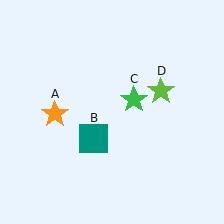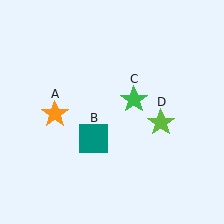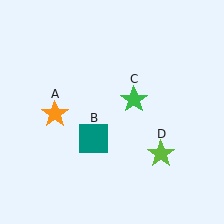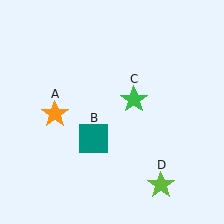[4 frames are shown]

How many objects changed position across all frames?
1 object changed position: lime star (object D).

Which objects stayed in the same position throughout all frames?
Orange star (object A) and teal square (object B) and green star (object C) remained stationary.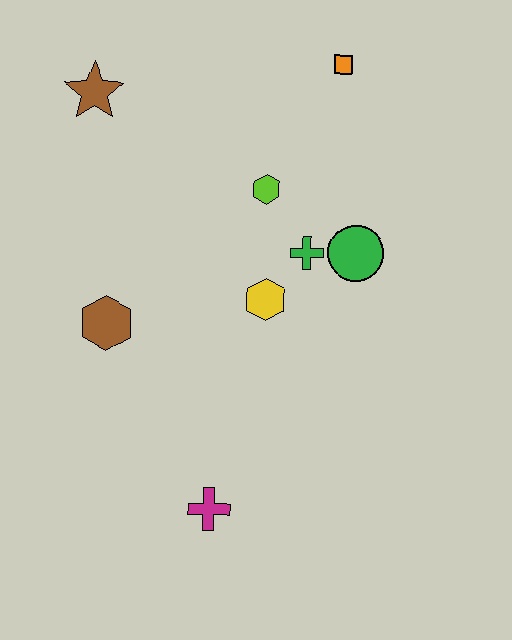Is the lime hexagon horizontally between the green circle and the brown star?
Yes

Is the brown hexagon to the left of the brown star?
No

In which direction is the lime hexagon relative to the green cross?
The lime hexagon is above the green cross.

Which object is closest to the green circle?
The green cross is closest to the green circle.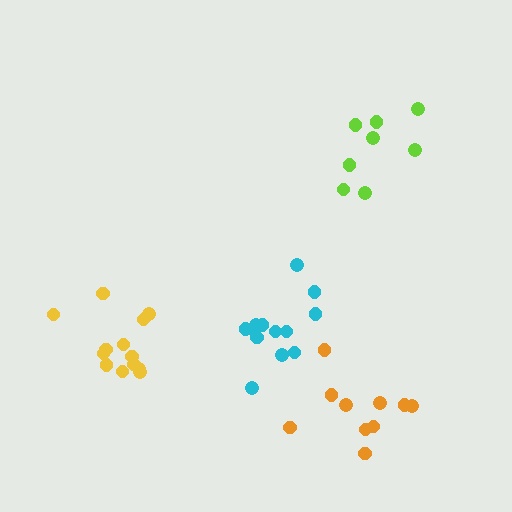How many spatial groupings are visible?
There are 4 spatial groupings.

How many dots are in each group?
Group 1: 13 dots, Group 2: 8 dots, Group 3: 13 dots, Group 4: 10 dots (44 total).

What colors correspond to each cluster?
The clusters are colored: cyan, lime, yellow, orange.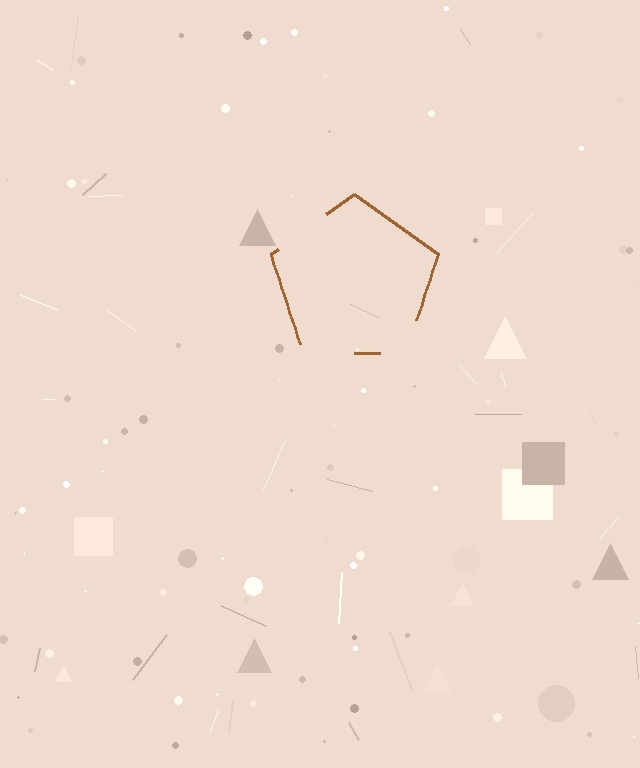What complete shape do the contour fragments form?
The contour fragments form a pentagon.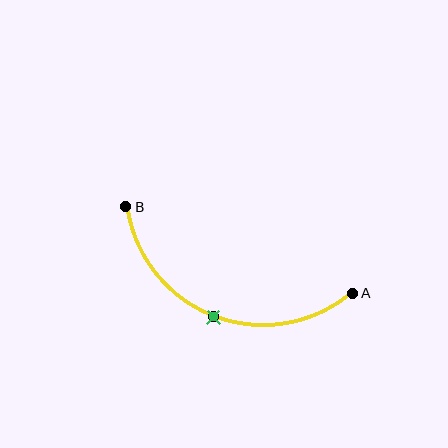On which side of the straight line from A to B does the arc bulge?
The arc bulges below the straight line connecting A and B.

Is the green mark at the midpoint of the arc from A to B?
Yes. The green mark lies on the arc at equal arc-length from both A and B — it is the arc midpoint.